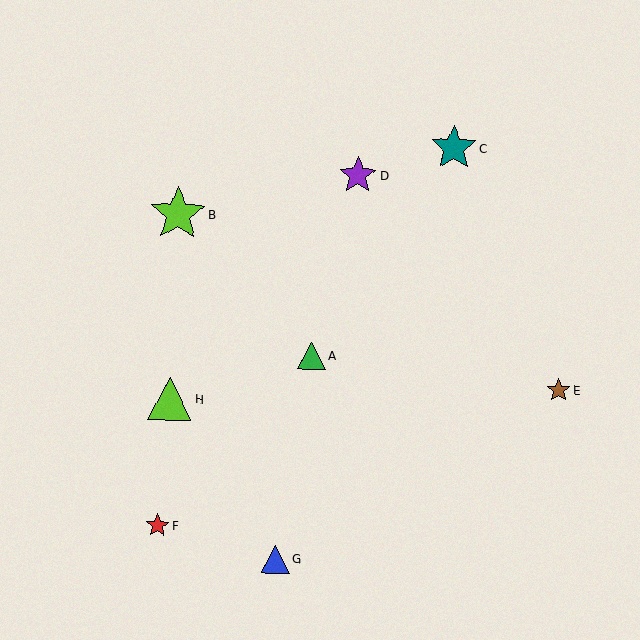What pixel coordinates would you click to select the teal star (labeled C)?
Click at (454, 148) to select the teal star C.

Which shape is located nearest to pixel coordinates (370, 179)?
The purple star (labeled D) at (358, 175) is nearest to that location.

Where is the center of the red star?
The center of the red star is at (157, 525).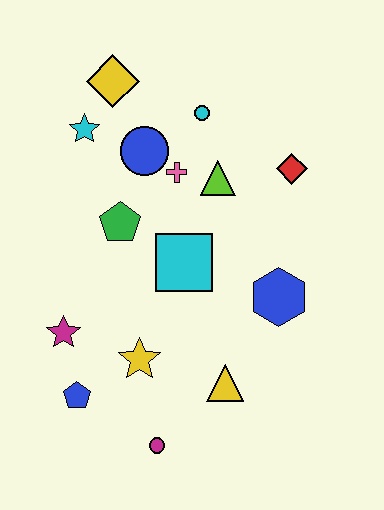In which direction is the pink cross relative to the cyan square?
The pink cross is above the cyan square.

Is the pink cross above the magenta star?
Yes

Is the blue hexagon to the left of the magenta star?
No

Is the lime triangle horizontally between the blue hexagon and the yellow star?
Yes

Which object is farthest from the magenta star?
The red diamond is farthest from the magenta star.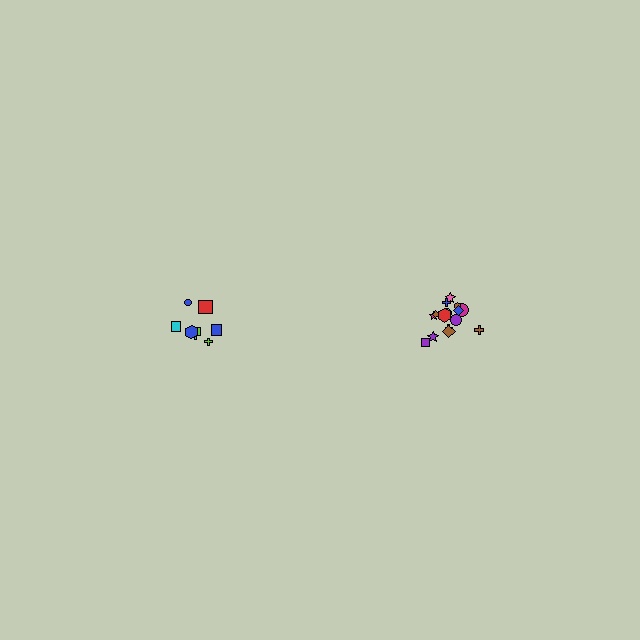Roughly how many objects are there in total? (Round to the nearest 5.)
Roughly 25 objects in total.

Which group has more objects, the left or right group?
The right group.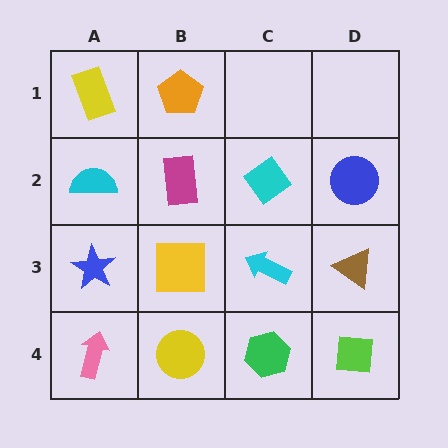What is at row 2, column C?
A cyan diamond.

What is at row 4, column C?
A green hexagon.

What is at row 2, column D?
A blue circle.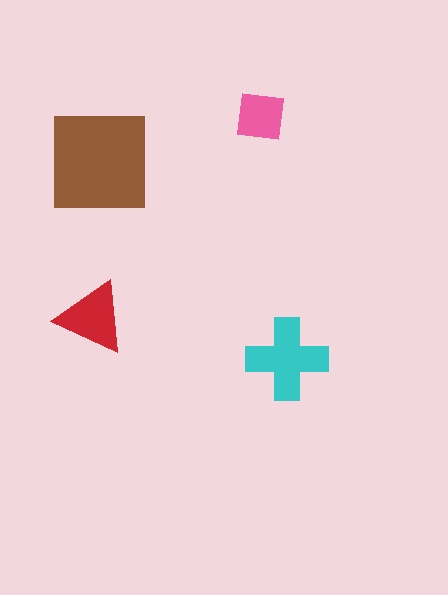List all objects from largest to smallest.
The brown square, the cyan cross, the red triangle, the pink square.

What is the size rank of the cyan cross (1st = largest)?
2nd.